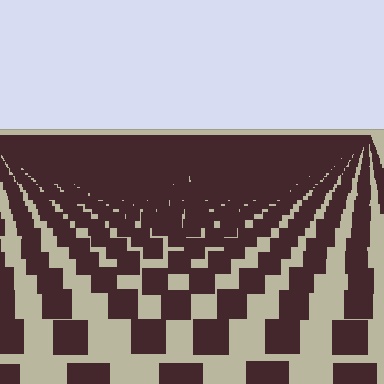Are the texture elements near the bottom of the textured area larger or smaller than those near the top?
Larger. Near the bottom, elements are closer to the viewer and appear at a bigger on-screen size.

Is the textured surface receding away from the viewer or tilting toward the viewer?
The surface is receding away from the viewer. Texture elements get smaller and denser toward the top.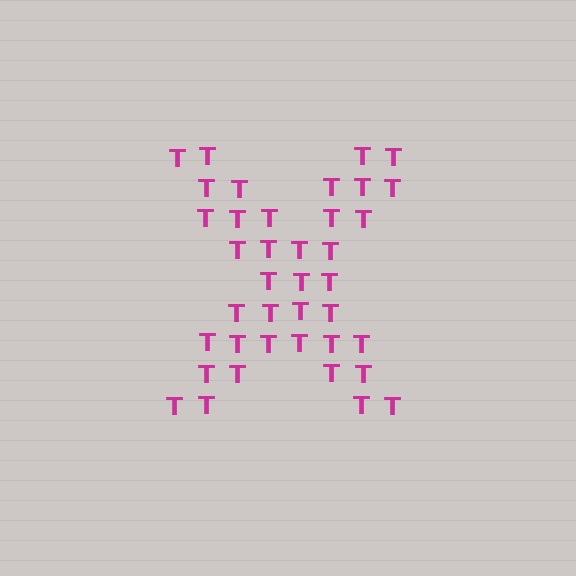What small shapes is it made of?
It is made of small letter T's.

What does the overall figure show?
The overall figure shows the letter X.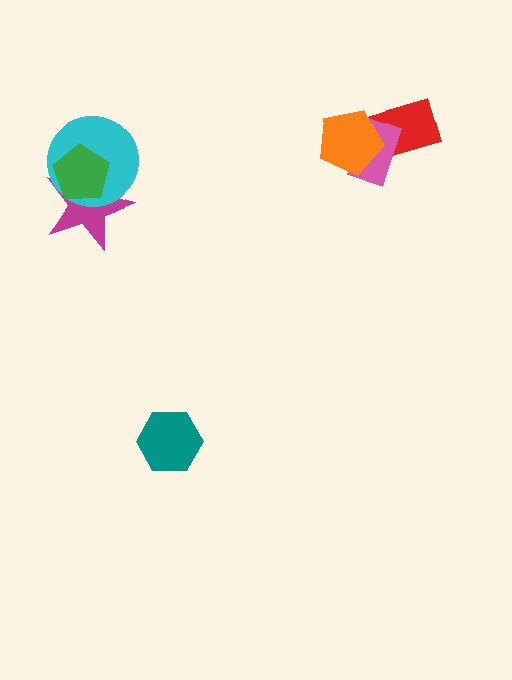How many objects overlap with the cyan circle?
2 objects overlap with the cyan circle.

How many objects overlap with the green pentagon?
2 objects overlap with the green pentagon.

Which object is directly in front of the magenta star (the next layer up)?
The cyan circle is directly in front of the magenta star.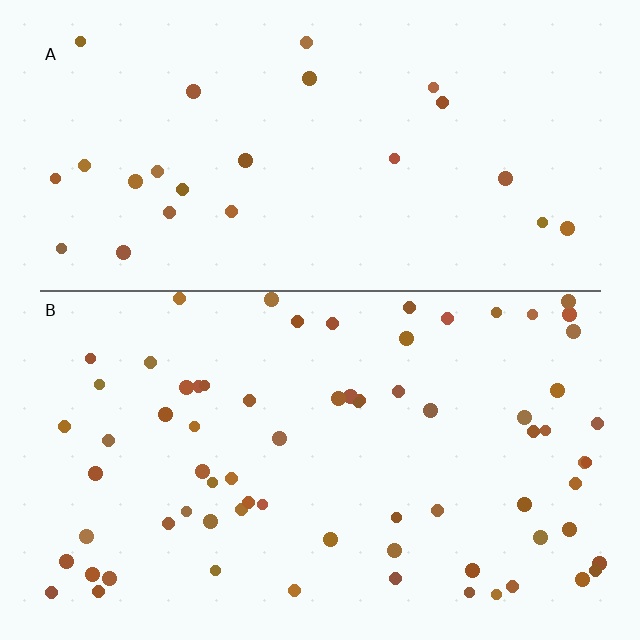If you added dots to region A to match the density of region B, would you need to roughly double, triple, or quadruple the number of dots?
Approximately triple.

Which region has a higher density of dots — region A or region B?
B (the bottom).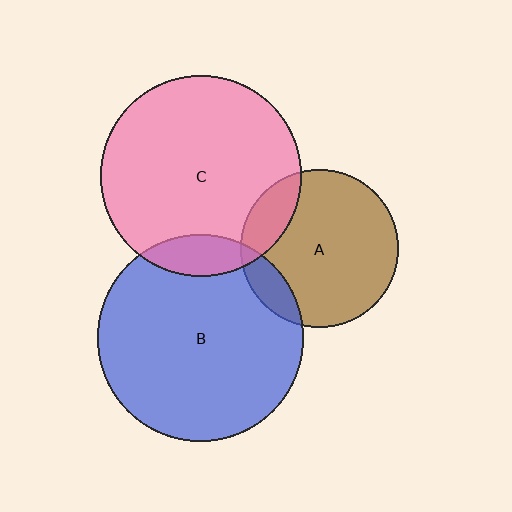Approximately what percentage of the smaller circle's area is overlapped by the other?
Approximately 15%.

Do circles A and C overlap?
Yes.